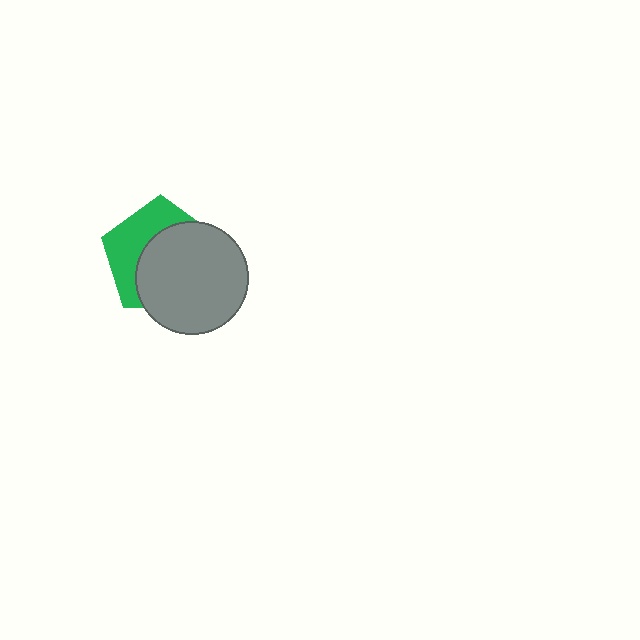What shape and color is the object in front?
The object in front is a gray circle.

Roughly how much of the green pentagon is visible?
A small part of it is visible (roughly 40%).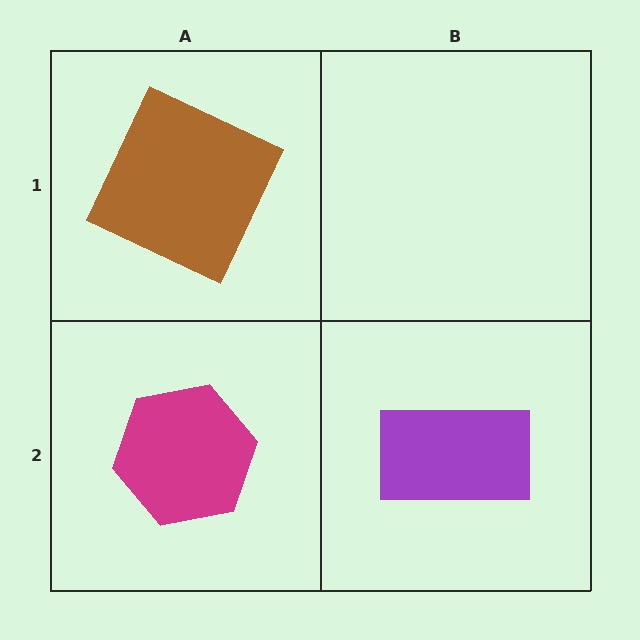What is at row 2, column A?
A magenta hexagon.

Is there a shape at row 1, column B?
No, that cell is empty.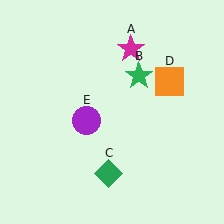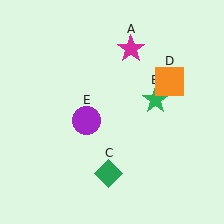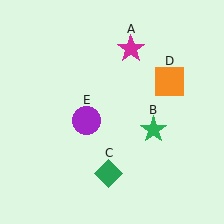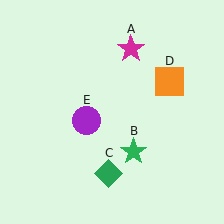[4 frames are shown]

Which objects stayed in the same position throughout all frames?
Magenta star (object A) and green diamond (object C) and orange square (object D) and purple circle (object E) remained stationary.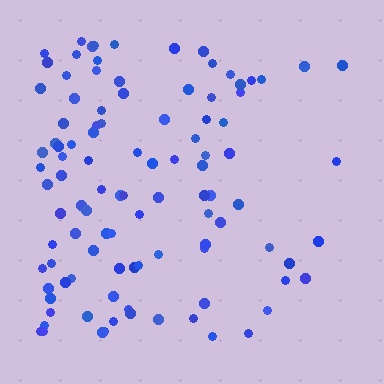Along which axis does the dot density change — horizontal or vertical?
Horizontal.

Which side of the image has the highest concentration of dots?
The left.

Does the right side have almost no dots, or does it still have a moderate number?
Still a moderate number, just noticeably fewer than the left.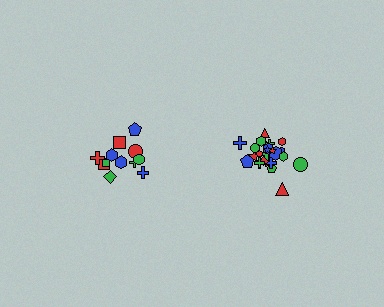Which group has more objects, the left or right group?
The right group.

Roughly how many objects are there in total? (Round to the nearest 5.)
Roughly 35 objects in total.